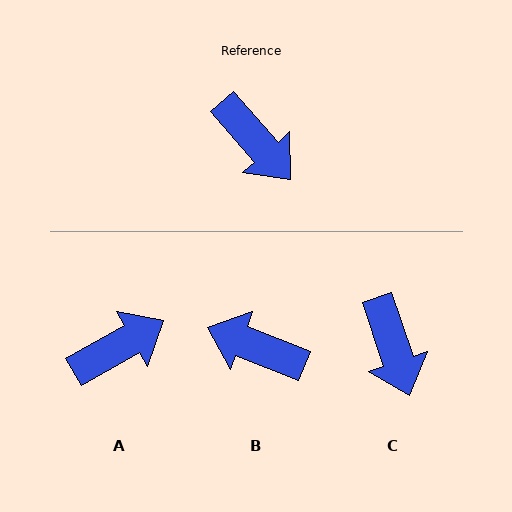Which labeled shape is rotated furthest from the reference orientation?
B, about 153 degrees away.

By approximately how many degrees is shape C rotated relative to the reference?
Approximately 23 degrees clockwise.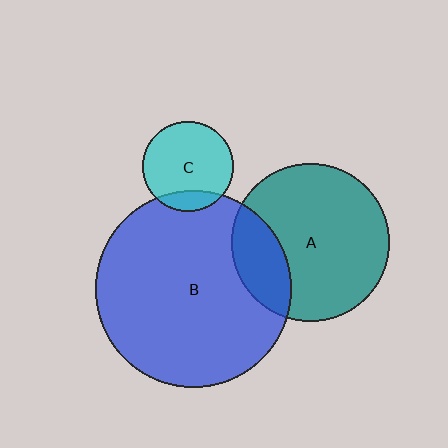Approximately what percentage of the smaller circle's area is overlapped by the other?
Approximately 15%.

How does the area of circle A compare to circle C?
Approximately 3.0 times.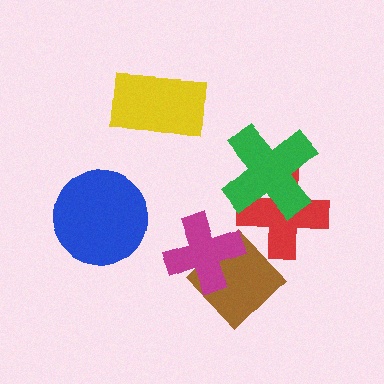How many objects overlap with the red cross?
2 objects overlap with the red cross.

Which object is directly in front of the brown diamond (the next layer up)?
The magenta cross is directly in front of the brown diamond.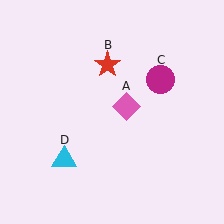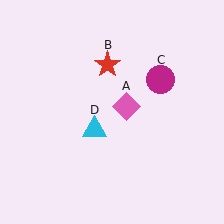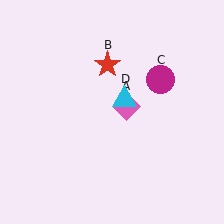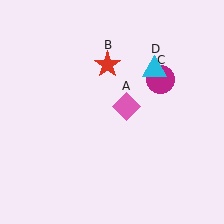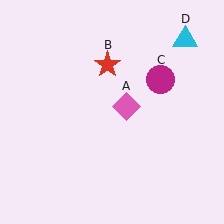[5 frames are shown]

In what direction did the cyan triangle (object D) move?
The cyan triangle (object D) moved up and to the right.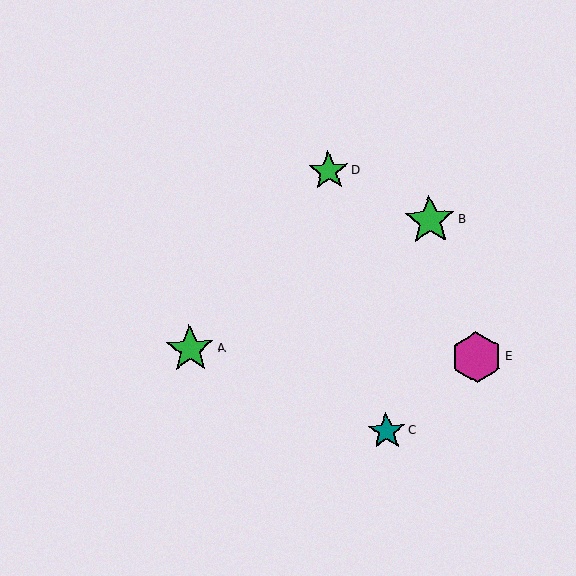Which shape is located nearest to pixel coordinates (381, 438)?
The teal star (labeled C) at (387, 431) is nearest to that location.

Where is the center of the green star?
The center of the green star is at (430, 220).